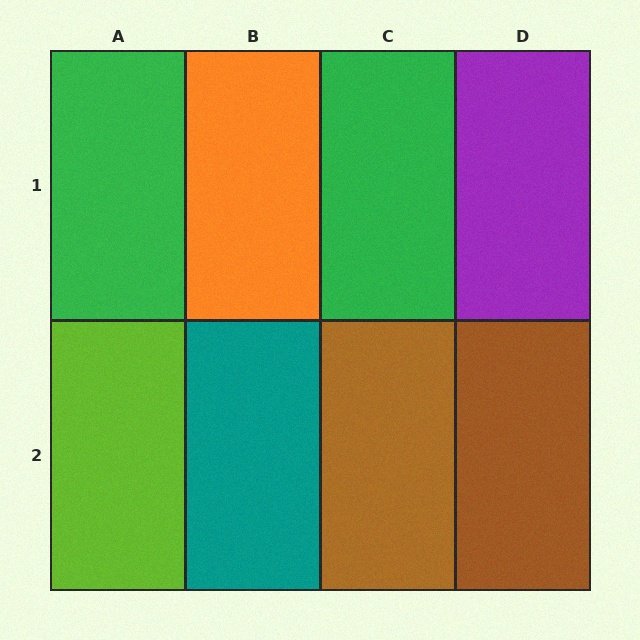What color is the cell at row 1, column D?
Purple.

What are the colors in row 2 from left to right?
Lime, teal, brown, brown.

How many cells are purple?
1 cell is purple.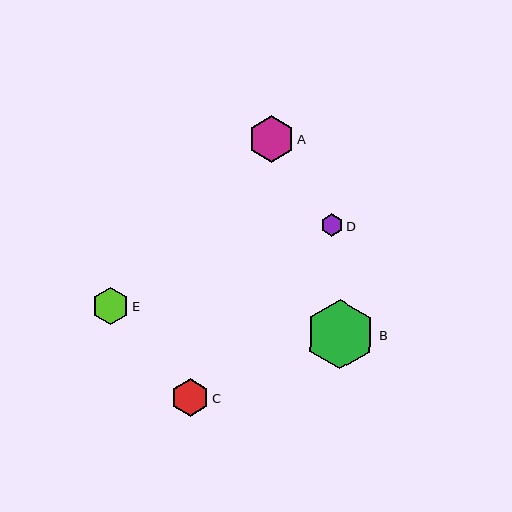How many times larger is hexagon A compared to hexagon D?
Hexagon A is approximately 2.0 times the size of hexagon D.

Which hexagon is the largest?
Hexagon B is the largest with a size of approximately 70 pixels.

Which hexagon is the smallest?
Hexagon D is the smallest with a size of approximately 23 pixels.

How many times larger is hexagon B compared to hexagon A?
Hexagon B is approximately 1.5 times the size of hexagon A.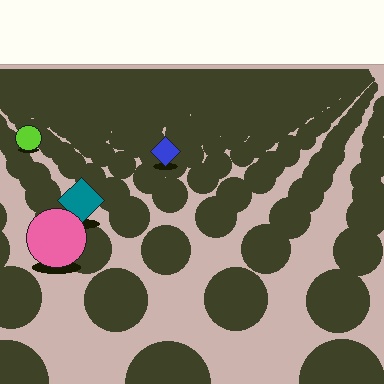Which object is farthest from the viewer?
The lime circle is farthest from the viewer. It appears smaller and the ground texture around it is denser.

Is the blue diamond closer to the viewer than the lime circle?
Yes. The blue diamond is closer — you can tell from the texture gradient: the ground texture is coarser near it.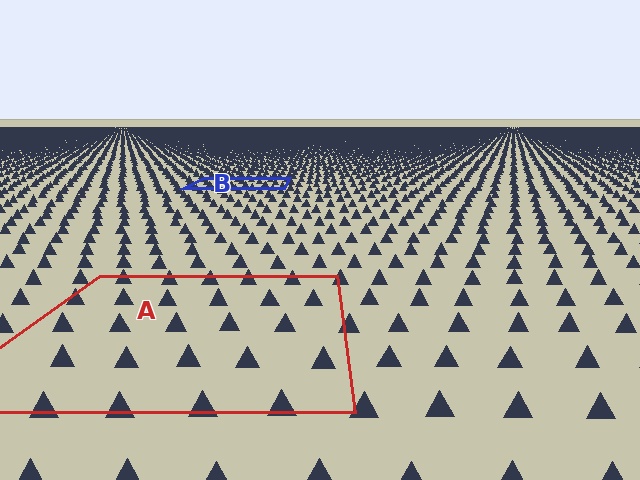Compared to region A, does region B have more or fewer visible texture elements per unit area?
Region B has more texture elements per unit area — they are packed more densely because it is farther away.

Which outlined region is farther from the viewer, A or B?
Region B is farther from the viewer — the texture elements inside it appear smaller and more densely packed.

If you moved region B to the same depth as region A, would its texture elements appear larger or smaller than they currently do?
They would appear larger. At a closer depth, the same texture elements are projected at a bigger on-screen size.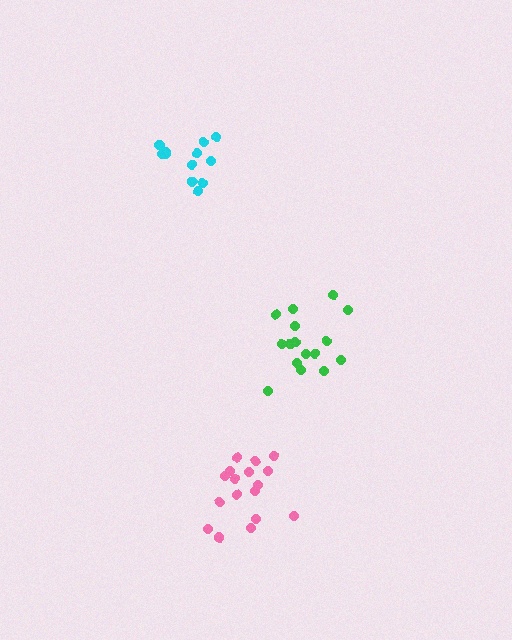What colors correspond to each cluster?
The clusters are colored: green, pink, cyan.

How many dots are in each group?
Group 1: 16 dots, Group 2: 17 dots, Group 3: 12 dots (45 total).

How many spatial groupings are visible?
There are 3 spatial groupings.